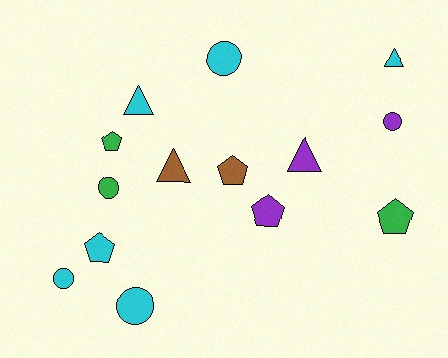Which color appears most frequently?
Cyan, with 6 objects.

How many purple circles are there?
There is 1 purple circle.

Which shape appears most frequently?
Pentagon, with 5 objects.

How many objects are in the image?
There are 14 objects.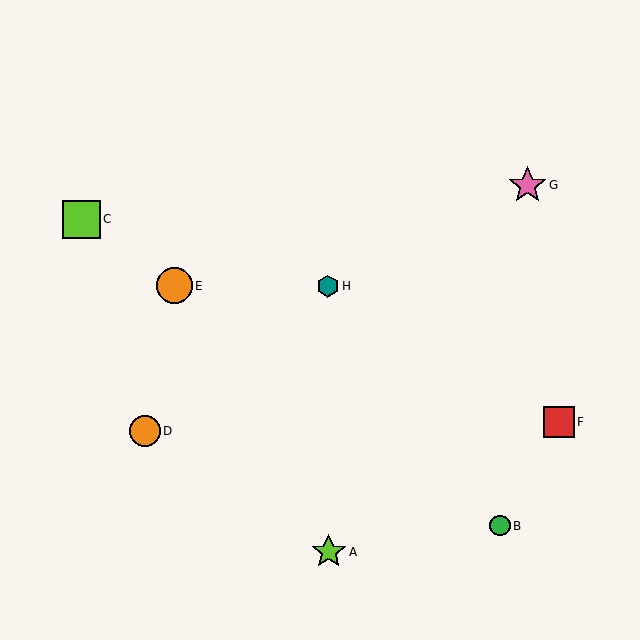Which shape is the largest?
The lime square (labeled C) is the largest.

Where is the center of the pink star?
The center of the pink star is at (528, 185).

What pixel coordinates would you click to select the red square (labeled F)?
Click at (559, 422) to select the red square F.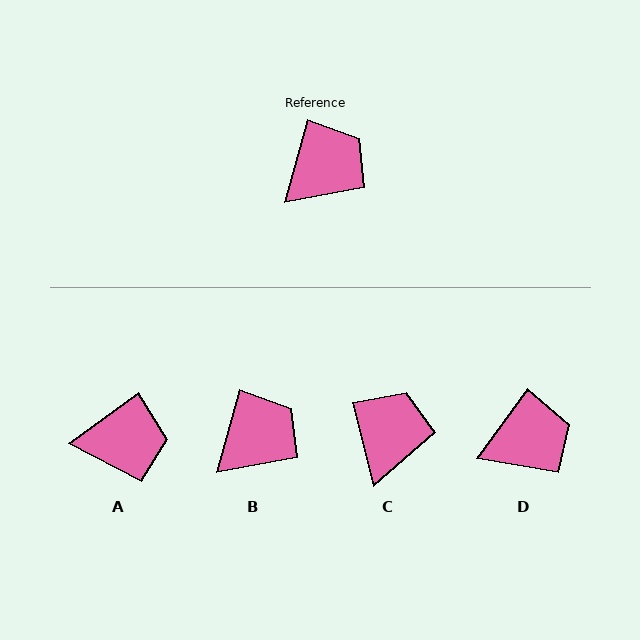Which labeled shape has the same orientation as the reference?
B.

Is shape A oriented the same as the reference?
No, it is off by about 38 degrees.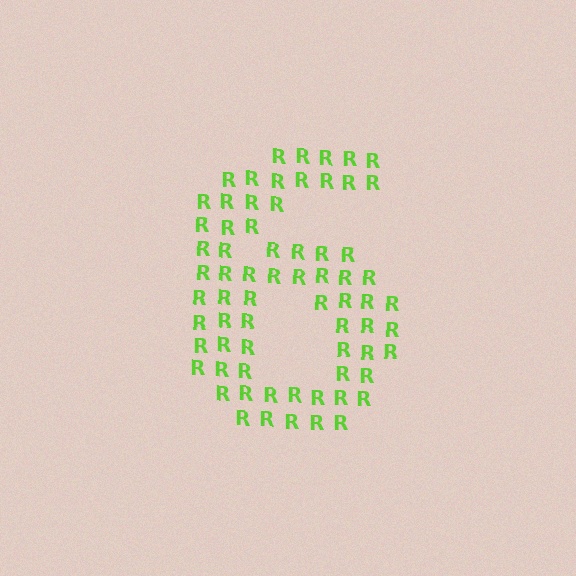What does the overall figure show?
The overall figure shows the digit 6.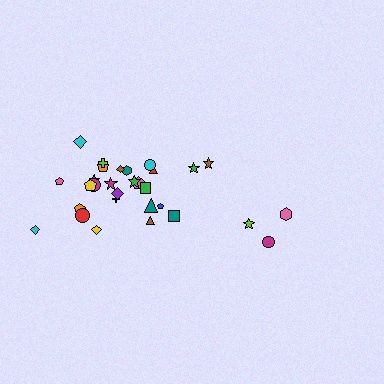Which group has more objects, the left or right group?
The left group.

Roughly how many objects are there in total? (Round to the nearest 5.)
Roughly 30 objects in total.